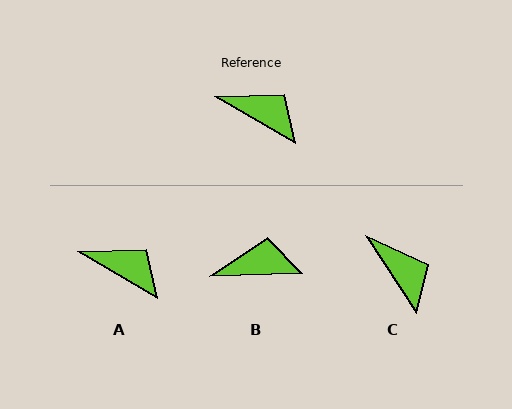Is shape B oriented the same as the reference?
No, it is off by about 32 degrees.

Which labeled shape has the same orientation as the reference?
A.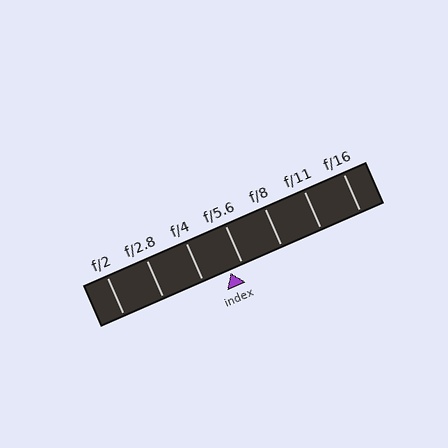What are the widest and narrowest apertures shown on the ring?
The widest aperture shown is f/2 and the narrowest is f/16.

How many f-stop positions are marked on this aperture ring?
There are 7 f-stop positions marked.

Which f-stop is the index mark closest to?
The index mark is closest to f/5.6.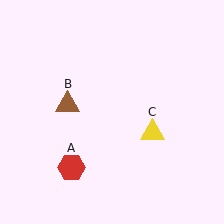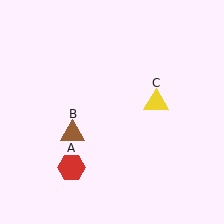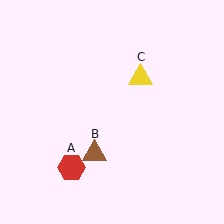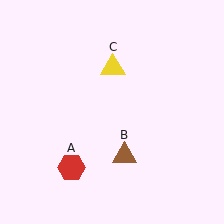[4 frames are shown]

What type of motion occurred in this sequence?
The brown triangle (object B), yellow triangle (object C) rotated counterclockwise around the center of the scene.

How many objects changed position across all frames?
2 objects changed position: brown triangle (object B), yellow triangle (object C).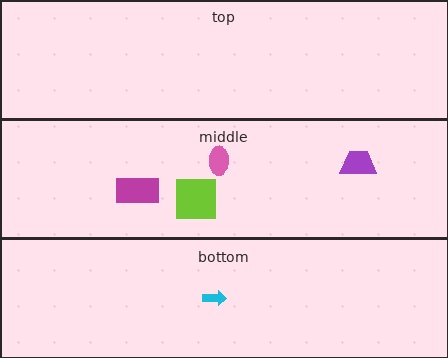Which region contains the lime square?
The middle region.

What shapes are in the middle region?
The purple trapezoid, the lime square, the magenta rectangle, the pink ellipse.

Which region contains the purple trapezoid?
The middle region.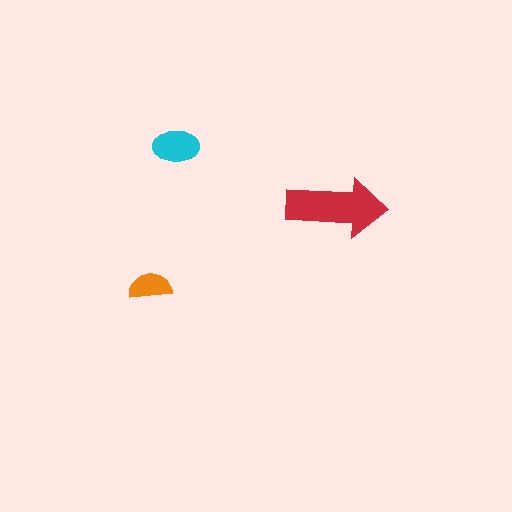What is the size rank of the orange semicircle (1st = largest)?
3rd.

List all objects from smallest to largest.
The orange semicircle, the cyan ellipse, the red arrow.